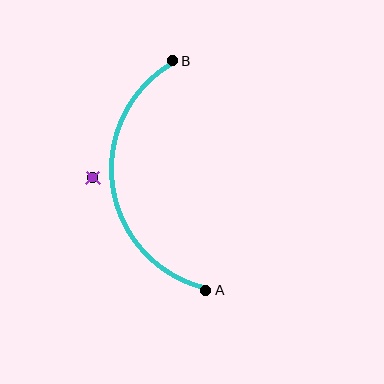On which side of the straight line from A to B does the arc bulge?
The arc bulges to the left of the straight line connecting A and B.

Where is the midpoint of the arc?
The arc midpoint is the point on the curve farthest from the straight line joining A and B. It sits to the left of that line.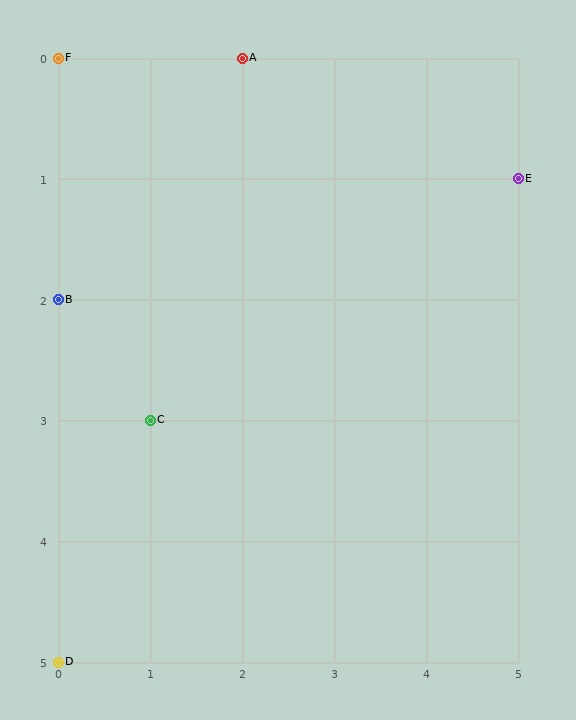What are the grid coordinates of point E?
Point E is at grid coordinates (5, 1).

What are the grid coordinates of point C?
Point C is at grid coordinates (1, 3).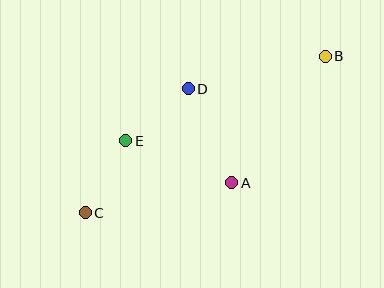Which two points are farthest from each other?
Points B and C are farthest from each other.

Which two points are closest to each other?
Points D and E are closest to each other.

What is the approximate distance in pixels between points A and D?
The distance between A and D is approximately 104 pixels.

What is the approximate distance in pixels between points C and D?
The distance between C and D is approximately 161 pixels.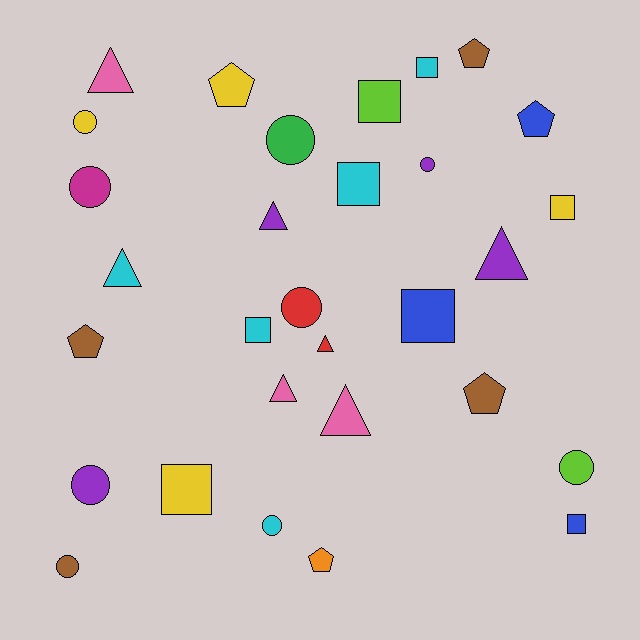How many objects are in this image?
There are 30 objects.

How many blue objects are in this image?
There are 3 blue objects.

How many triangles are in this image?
There are 7 triangles.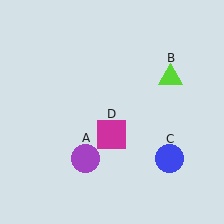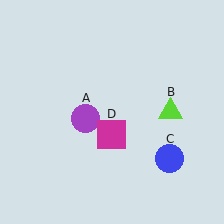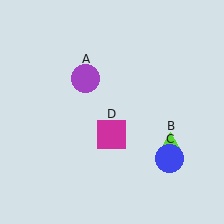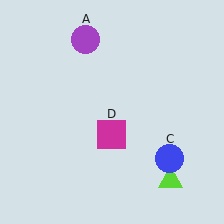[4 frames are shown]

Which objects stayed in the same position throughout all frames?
Blue circle (object C) and magenta square (object D) remained stationary.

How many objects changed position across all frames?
2 objects changed position: purple circle (object A), lime triangle (object B).